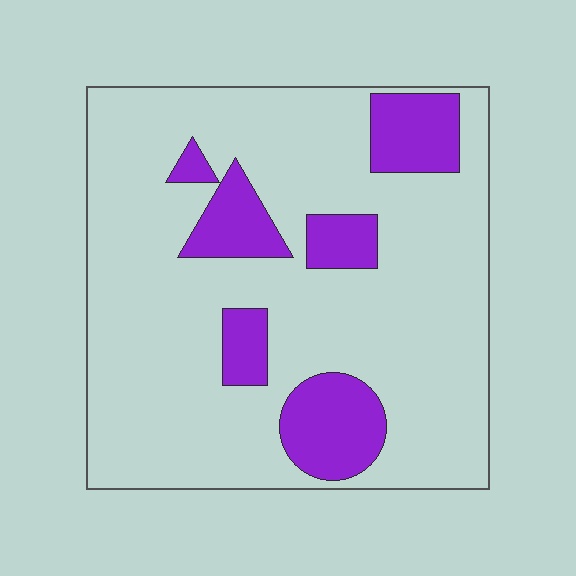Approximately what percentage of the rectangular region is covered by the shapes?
Approximately 20%.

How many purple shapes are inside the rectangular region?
6.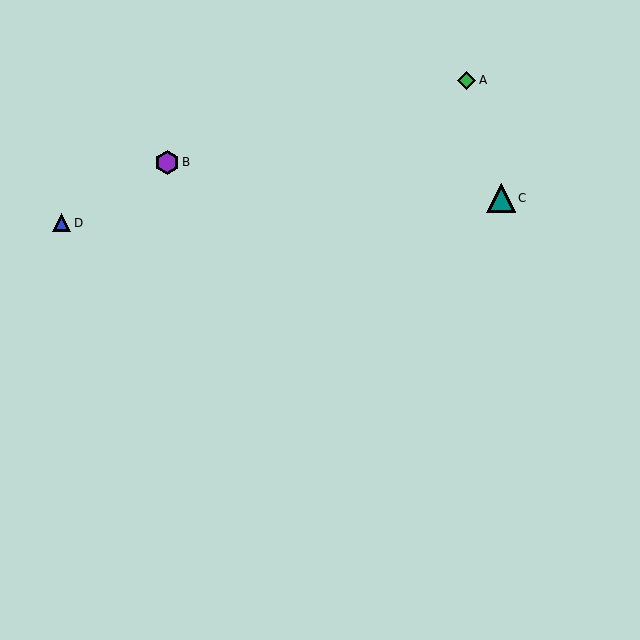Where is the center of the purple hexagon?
The center of the purple hexagon is at (167, 162).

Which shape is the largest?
The teal triangle (labeled C) is the largest.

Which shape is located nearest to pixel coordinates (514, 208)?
The teal triangle (labeled C) at (501, 198) is nearest to that location.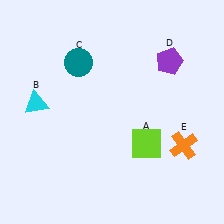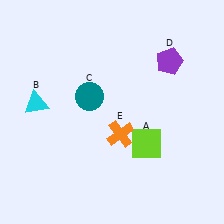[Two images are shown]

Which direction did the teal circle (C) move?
The teal circle (C) moved down.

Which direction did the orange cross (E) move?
The orange cross (E) moved left.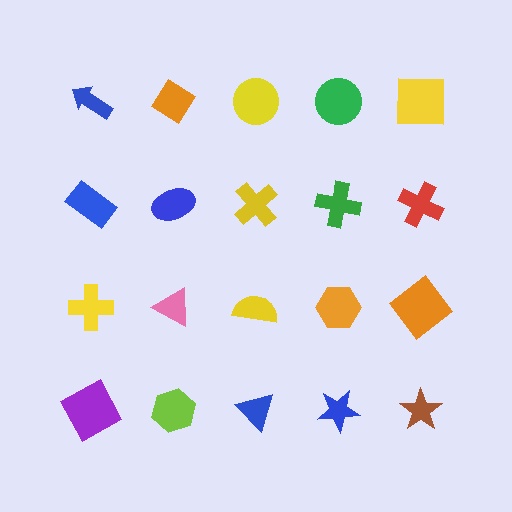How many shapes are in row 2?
5 shapes.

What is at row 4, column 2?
A lime hexagon.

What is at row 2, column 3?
A yellow cross.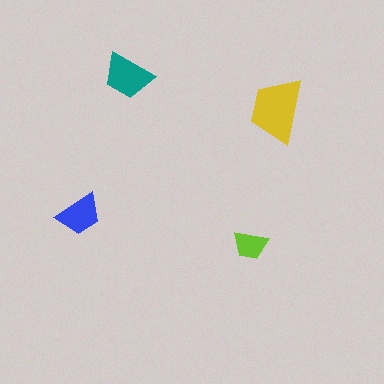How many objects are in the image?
There are 4 objects in the image.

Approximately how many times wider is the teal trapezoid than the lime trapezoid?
About 1.5 times wider.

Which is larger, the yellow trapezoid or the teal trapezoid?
The yellow one.